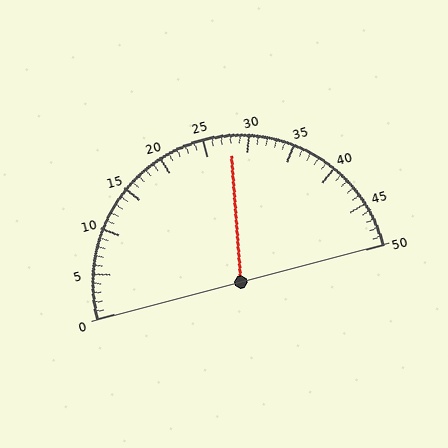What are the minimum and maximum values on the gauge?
The gauge ranges from 0 to 50.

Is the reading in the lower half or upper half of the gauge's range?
The reading is in the upper half of the range (0 to 50).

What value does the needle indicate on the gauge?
The needle indicates approximately 28.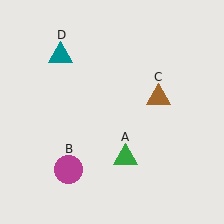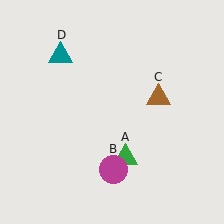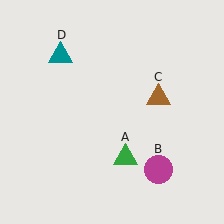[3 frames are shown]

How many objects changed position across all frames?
1 object changed position: magenta circle (object B).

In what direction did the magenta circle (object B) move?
The magenta circle (object B) moved right.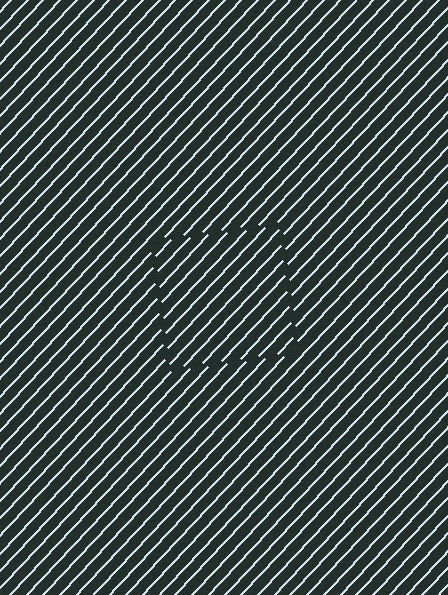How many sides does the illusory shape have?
4 sides — the line-ends trace a square.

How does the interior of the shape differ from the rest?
The interior of the shape contains the same grating, shifted by half a period — the contour is defined by the phase discontinuity where line-ends from the inner and outer gratings abut.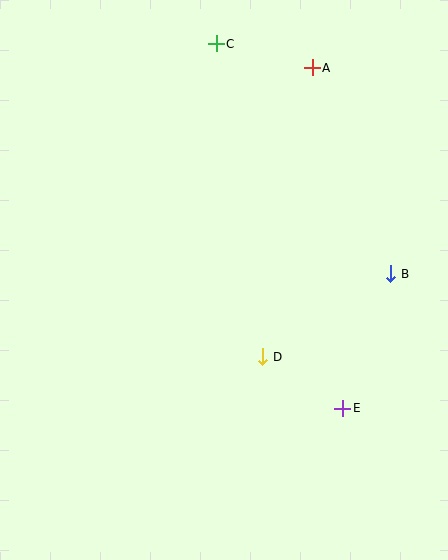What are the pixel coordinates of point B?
Point B is at (391, 274).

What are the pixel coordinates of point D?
Point D is at (263, 357).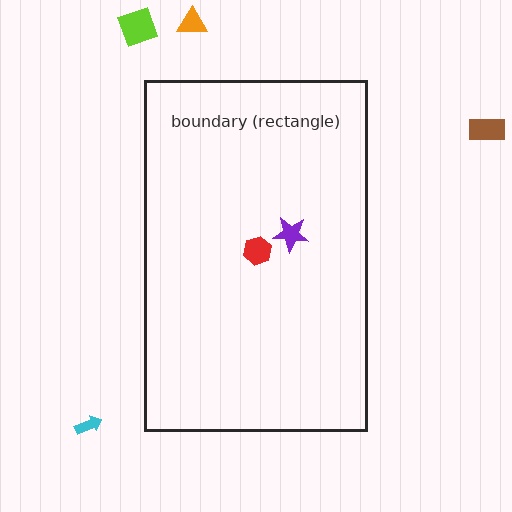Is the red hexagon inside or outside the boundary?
Inside.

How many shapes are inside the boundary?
2 inside, 4 outside.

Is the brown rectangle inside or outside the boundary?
Outside.